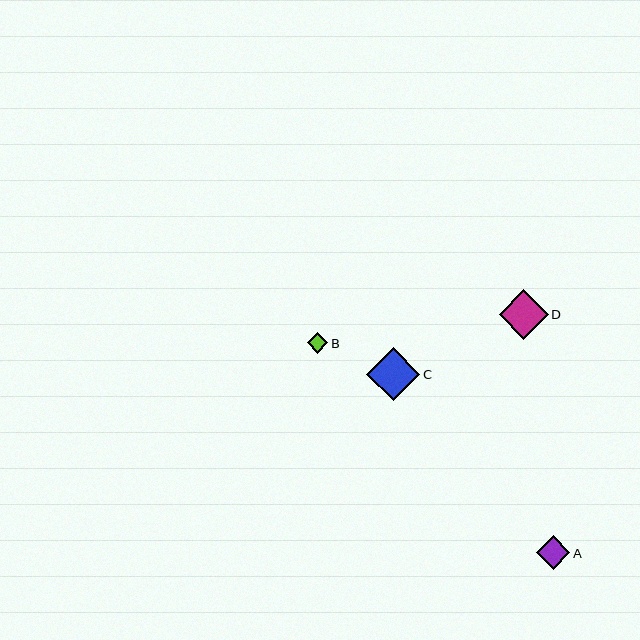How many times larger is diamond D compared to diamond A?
Diamond D is approximately 1.5 times the size of diamond A.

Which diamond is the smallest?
Diamond B is the smallest with a size of approximately 20 pixels.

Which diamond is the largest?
Diamond C is the largest with a size of approximately 53 pixels.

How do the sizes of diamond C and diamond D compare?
Diamond C and diamond D are approximately the same size.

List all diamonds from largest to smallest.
From largest to smallest: C, D, A, B.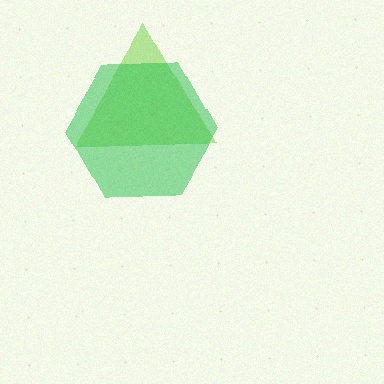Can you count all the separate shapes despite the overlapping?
Yes, there are 2 separate shapes.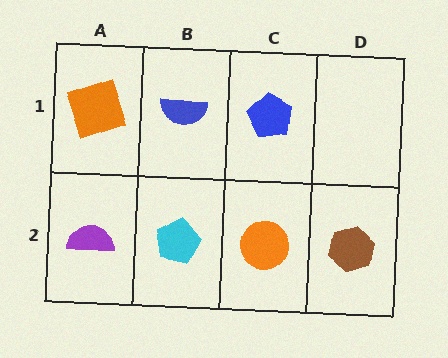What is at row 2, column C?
An orange circle.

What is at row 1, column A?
An orange square.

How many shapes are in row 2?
4 shapes.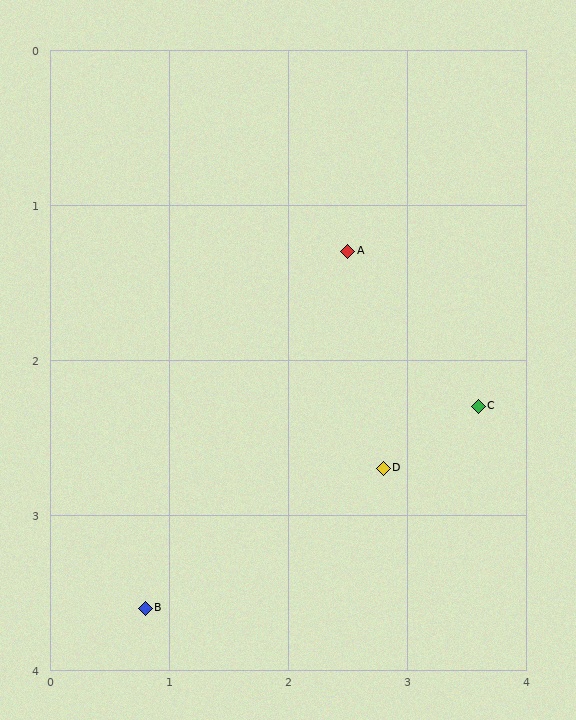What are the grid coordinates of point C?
Point C is at approximately (3.6, 2.3).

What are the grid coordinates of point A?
Point A is at approximately (2.5, 1.3).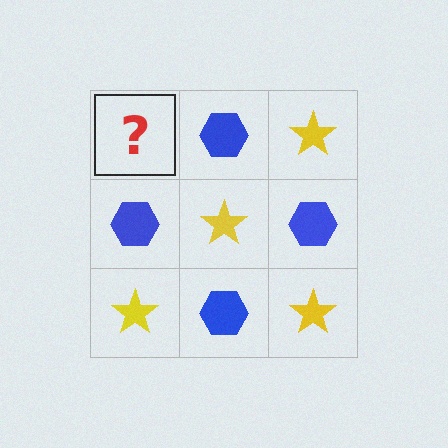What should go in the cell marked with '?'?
The missing cell should contain a yellow star.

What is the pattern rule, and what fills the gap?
The rule is that it alternates yellow star and blue hexagon in a checkerboard pattern. The gap should be filled with a yellow star.